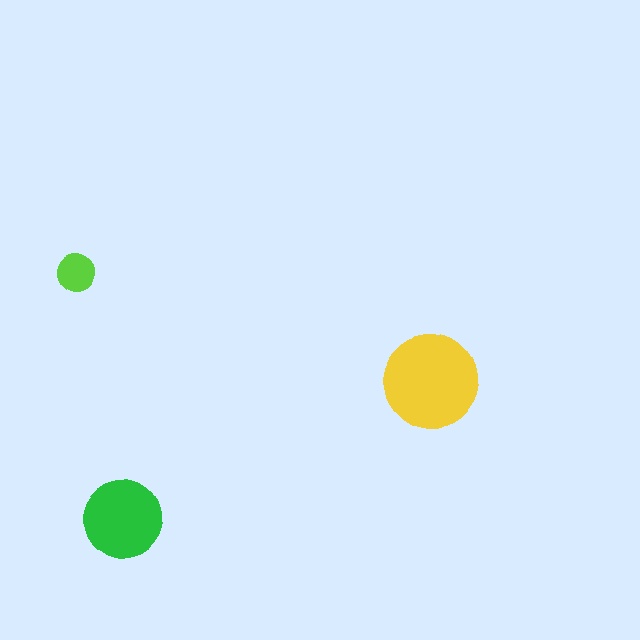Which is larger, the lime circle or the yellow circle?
The yellow one.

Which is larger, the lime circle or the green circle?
The green one.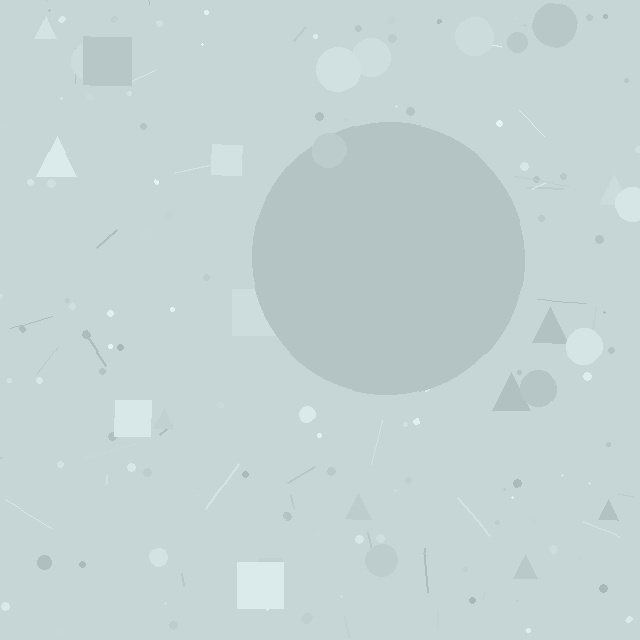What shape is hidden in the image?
A circle is hidden in the image.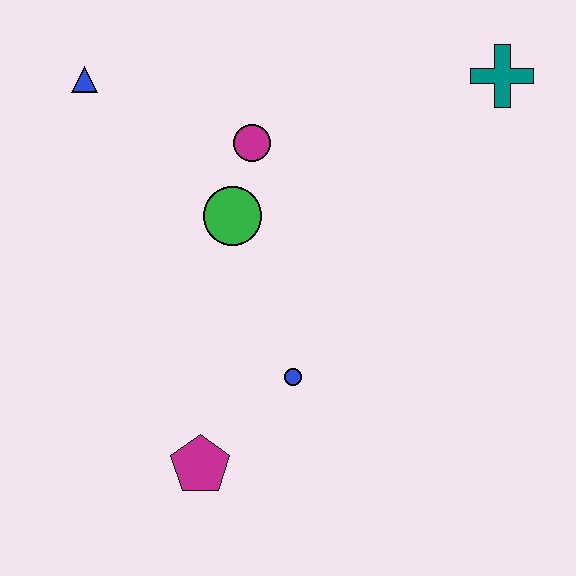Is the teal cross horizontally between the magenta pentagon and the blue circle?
No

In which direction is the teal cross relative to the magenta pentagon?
The teal cross is above the magenta pentagon.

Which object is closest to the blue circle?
The magenta pentagon is closest to the blue circle.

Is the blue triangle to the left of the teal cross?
Yes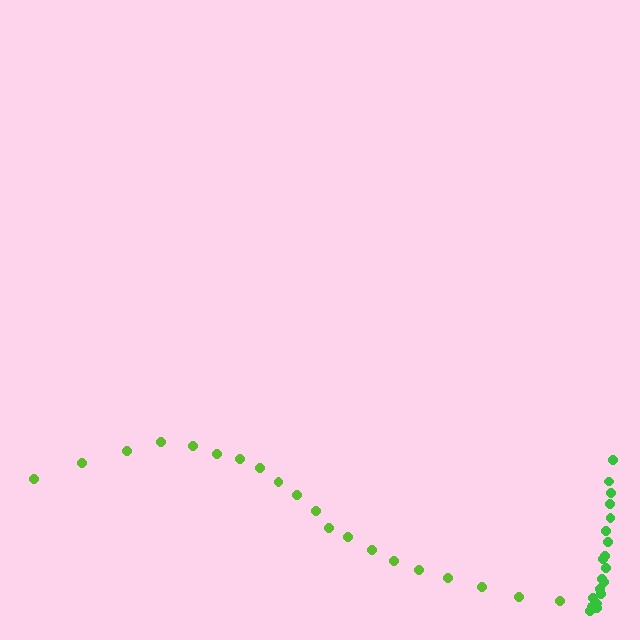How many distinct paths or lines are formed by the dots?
There are 2 distinct paths.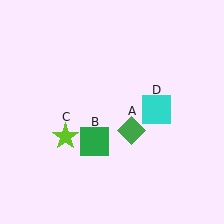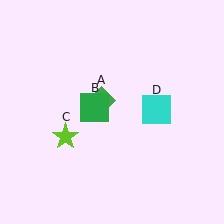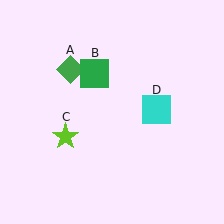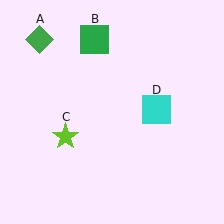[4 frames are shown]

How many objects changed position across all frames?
2 objects changed position: green diamond (object A), green square (object B).